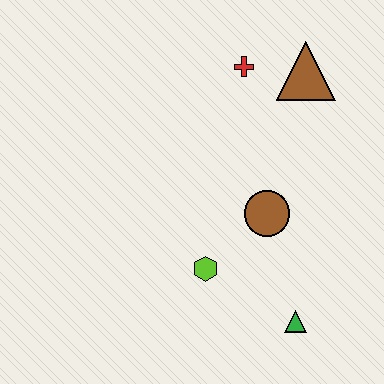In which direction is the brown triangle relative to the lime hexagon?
The brown triangle is above the lime hexagon.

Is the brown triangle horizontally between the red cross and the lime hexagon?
No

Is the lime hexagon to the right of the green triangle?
No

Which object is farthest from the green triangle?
The red cross is farthest from the green triangle.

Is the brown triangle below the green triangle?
No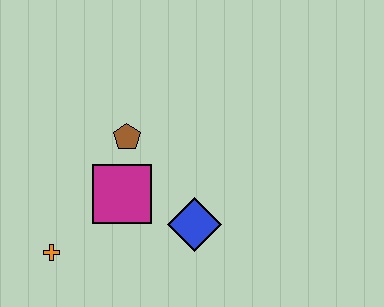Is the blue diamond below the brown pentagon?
Yes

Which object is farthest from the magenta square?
The orange cross is farthest from the magenta square.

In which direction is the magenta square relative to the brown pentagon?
The magenta square is below the brown pentagon.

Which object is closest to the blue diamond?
The magenta square is closest to the blue diamond.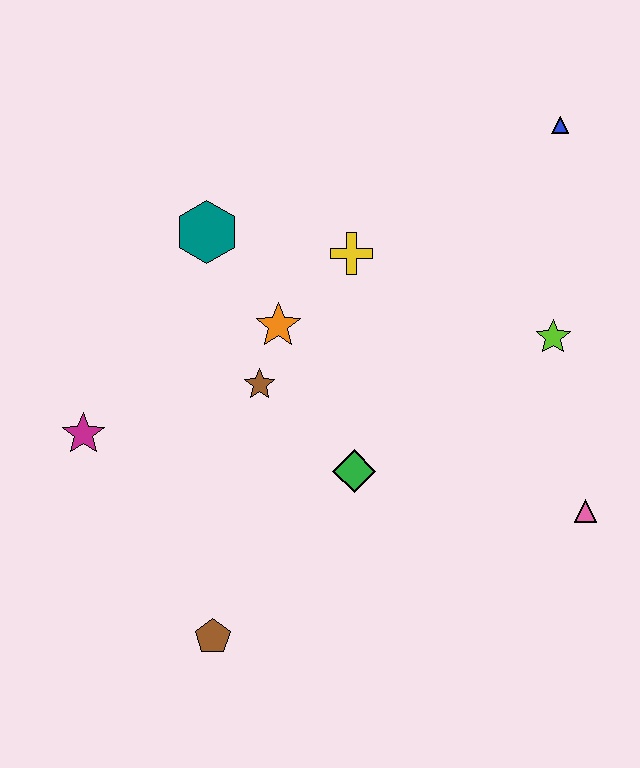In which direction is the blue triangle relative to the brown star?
The blue triangle is to the right of the brown star.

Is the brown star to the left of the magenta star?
No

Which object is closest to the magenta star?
The brown star is closest to the magenta star.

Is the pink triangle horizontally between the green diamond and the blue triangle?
No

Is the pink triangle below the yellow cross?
Yes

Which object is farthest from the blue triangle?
The brown pentagon is farthest from the blue triangle.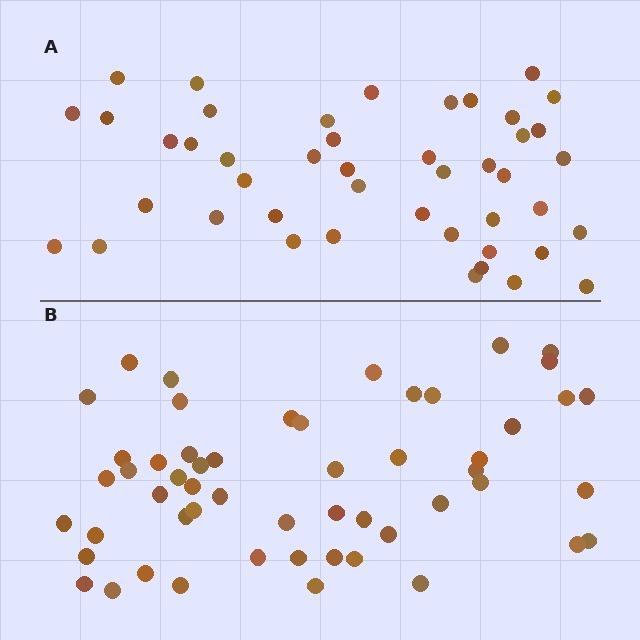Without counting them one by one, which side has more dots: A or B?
Region B (the bottom region) has more dots.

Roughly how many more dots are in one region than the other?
Region B has roughly 8 or so more dots than region A.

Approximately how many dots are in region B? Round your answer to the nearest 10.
About 50 dots. (The exact count is 54, which rounds to 50.)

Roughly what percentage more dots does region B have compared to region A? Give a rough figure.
About 20% more.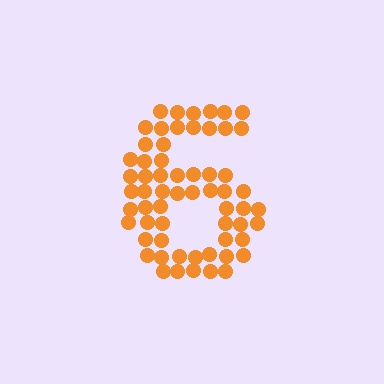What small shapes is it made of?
It is made of small circles.